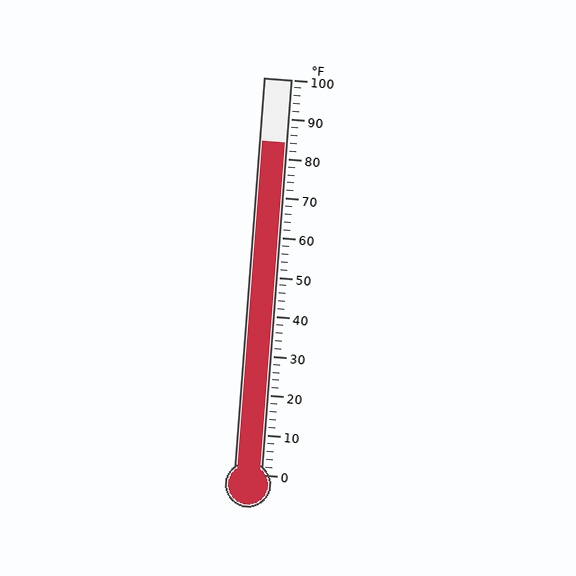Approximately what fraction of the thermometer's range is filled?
The thermometer is filled to approximately 85% of its range.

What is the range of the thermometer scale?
The thermometer scale ranges from 0°F to 100°F.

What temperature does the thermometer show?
The thermometer shows approximately 84°F.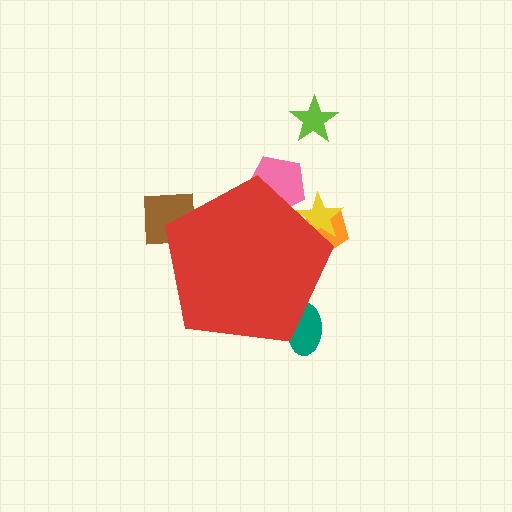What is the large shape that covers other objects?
A red pentagon.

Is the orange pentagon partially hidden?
Yes, the orange pentagon is partially hidden behind the red pentagon.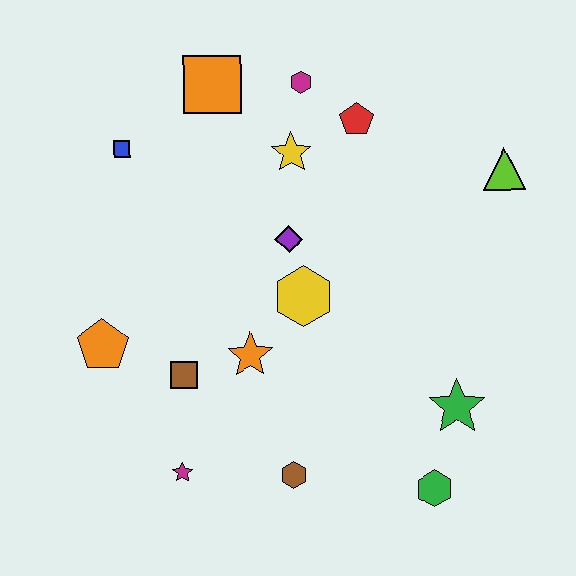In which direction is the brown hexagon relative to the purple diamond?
The brown hexagon is below the purple diamond.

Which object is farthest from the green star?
The blue square is farthest from the green star.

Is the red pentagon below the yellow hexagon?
No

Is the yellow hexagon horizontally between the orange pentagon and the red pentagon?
Yes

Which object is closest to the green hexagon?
The green star is closest to the green hexagon.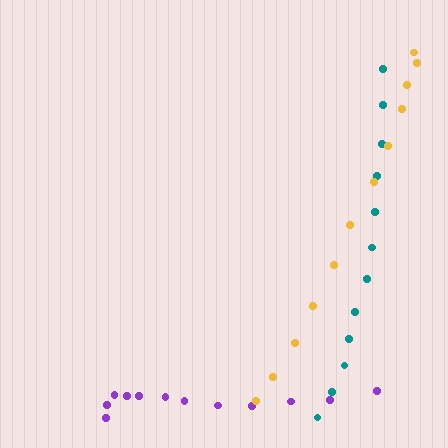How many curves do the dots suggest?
There are 3 distinct paths.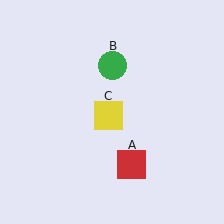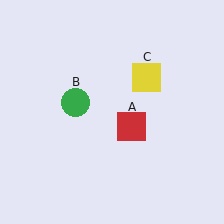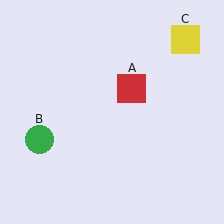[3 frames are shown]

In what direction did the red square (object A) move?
The red square (object A) moved up.